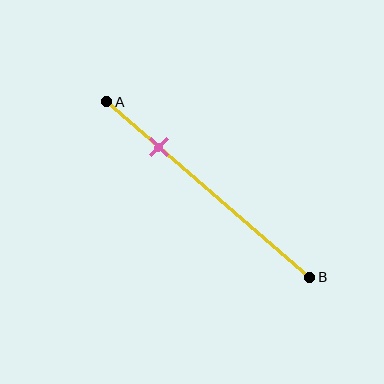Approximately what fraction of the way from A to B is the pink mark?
The pink mark is approximately 25% of the way from A to B.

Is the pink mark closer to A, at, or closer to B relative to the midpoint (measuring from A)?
The pink mark is closer to point A than the midpoint of segment AB.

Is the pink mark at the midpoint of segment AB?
No, the mark is at about 25% from A, not at the 50% midpoint.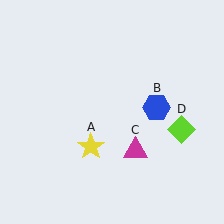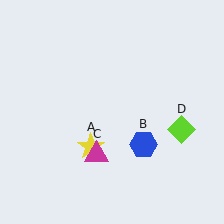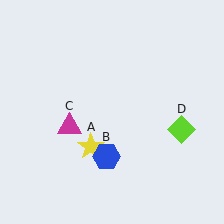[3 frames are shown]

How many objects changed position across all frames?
2 objects changed position: blue hexagon (object B), magenta triangle (object C).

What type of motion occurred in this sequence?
The blue hexagon (object B), magenta triangle (object C) rotated clockwise around the center of the scene.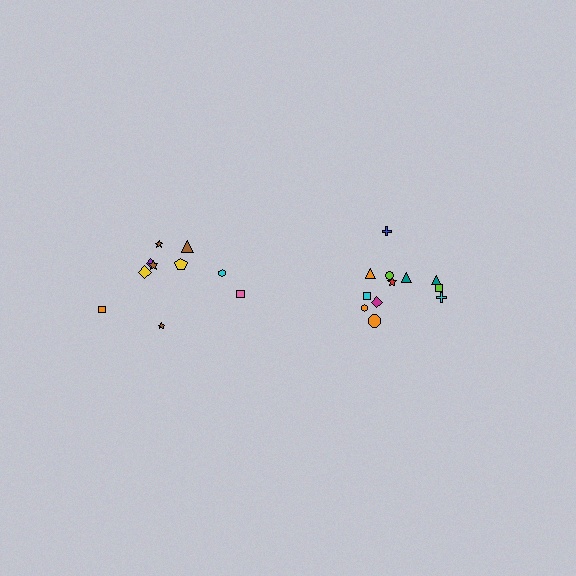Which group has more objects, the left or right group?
The right group.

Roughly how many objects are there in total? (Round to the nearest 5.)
Roughly 20 objects in total.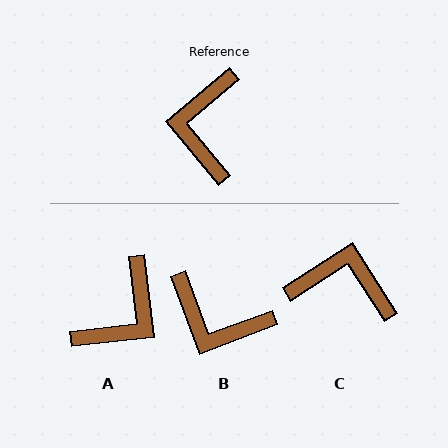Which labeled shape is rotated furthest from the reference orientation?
A, about 147 degrees away.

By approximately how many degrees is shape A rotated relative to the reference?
Approximately 147 degrees counter-clockwise.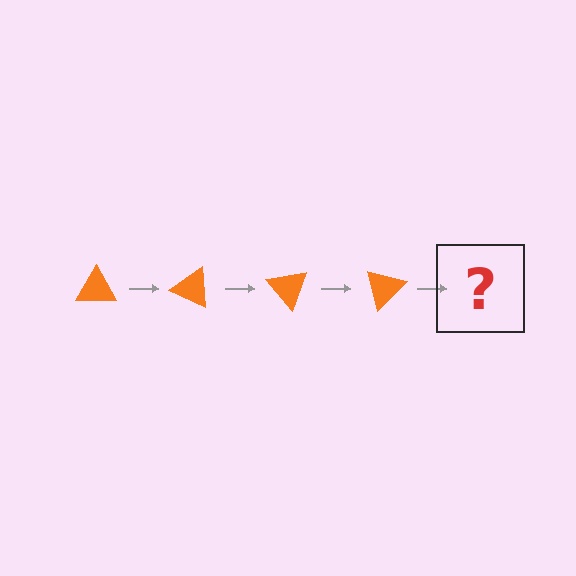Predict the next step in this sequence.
The next step is an orange triangle rotated 100 degrees.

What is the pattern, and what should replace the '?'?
The pattern is that the triangle rotates 25 degrees each step. The '?' should be an orange triangle rotated 100 degrees.